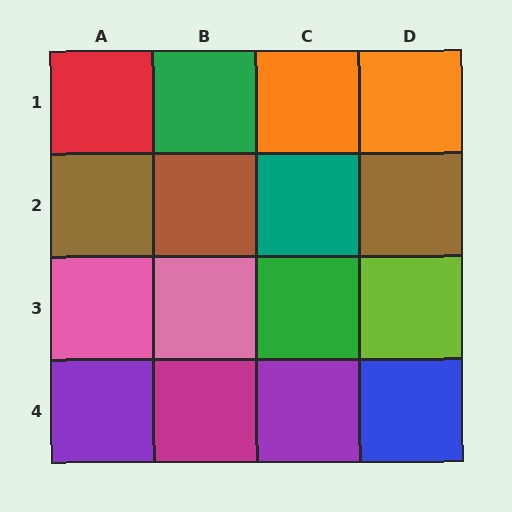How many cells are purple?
2 cells are purple.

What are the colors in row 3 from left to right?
Pink, pink, green, lime.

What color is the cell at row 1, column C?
Orange.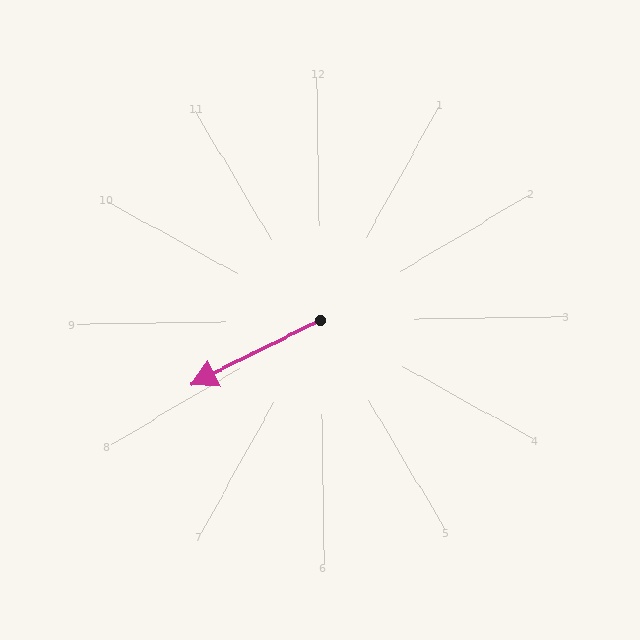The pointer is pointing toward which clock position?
Roughly 8 o'clock.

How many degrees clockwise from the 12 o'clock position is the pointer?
Approximately 244 degrees.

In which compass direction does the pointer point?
Southwest.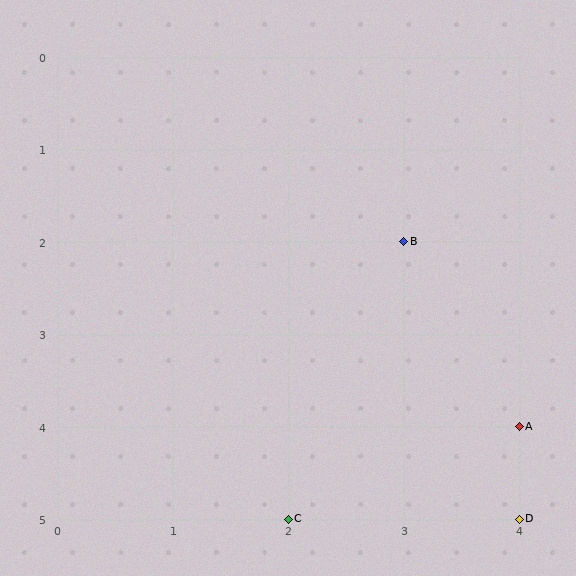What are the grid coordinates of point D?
Point D is at grid coordinates (4, 5).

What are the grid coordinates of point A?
Point A is at grid coordinates (4, 4).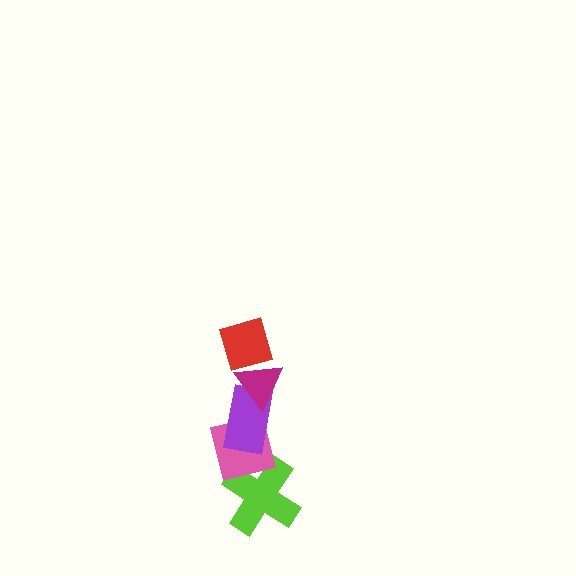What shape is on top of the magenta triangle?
The red diamond is on top of the magenta triangle.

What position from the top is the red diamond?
The red diamond is 1st from the top.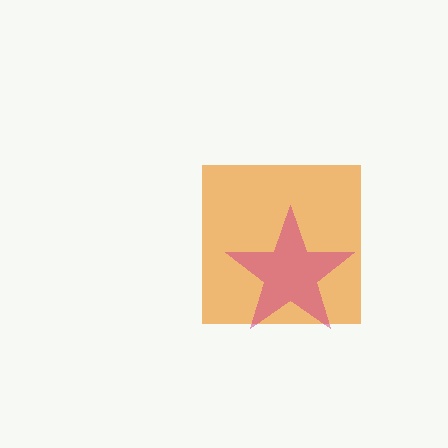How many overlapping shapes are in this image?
There are 2 overlapping shapes in the image.